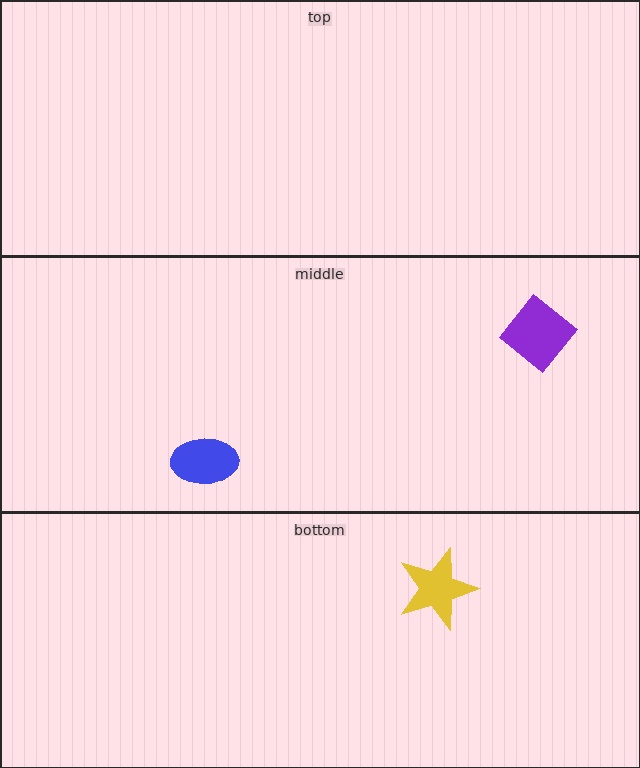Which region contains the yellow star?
The bottom region.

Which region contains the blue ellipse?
The middle region.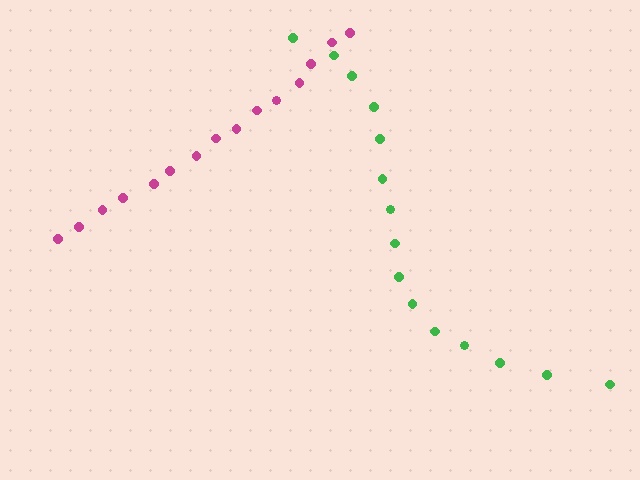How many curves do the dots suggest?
There are 2 distinct paths.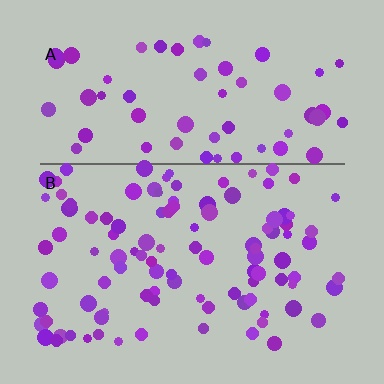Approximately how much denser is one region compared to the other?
Approximately 1.7× — region B over region A.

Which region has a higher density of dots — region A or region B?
B (the bottom).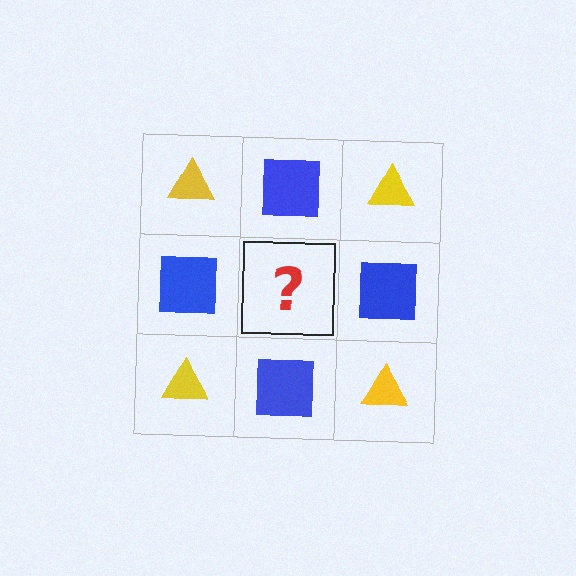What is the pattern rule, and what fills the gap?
The rule is that it alternates yellow triangle and blue square in a checkerboard pattern. The gap should be filled with a yellow triangle.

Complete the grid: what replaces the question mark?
The question mark should be replaced with a yellow triangle.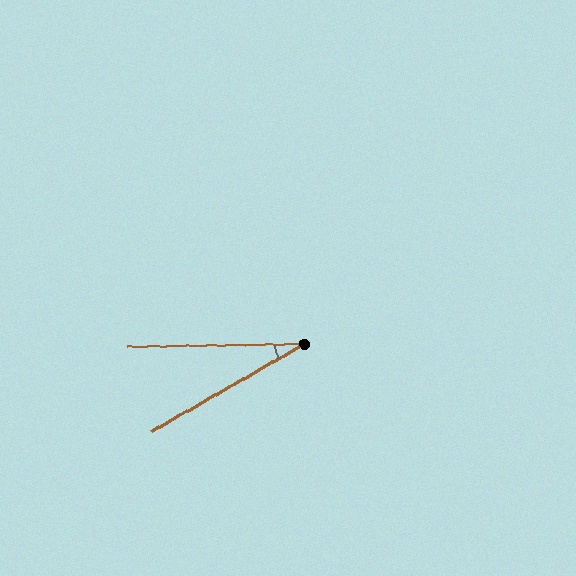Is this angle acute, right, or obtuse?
It is acute.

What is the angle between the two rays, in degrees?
Approximately 29 degrees.